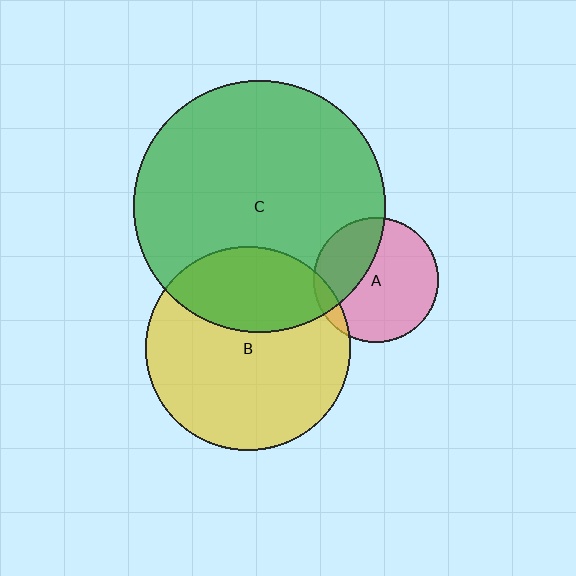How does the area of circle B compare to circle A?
Approximately 2.7 times.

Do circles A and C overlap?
Yes.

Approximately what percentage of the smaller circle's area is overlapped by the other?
Approximately 35%.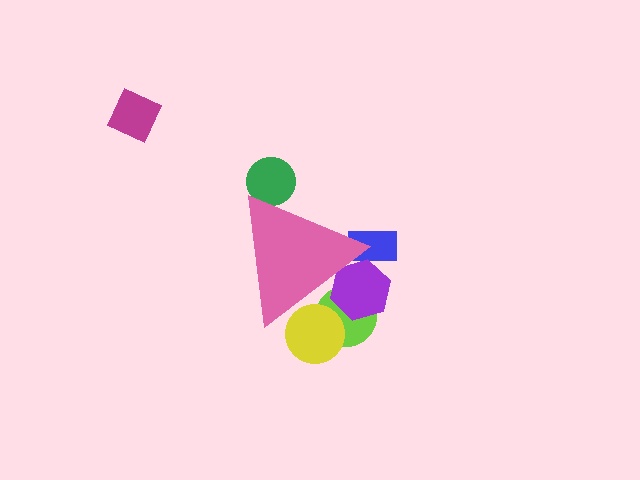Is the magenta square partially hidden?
No, the magenta square is fully visible.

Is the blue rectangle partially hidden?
Yes, the blue rectangle is partially hidden behind the pink triangle.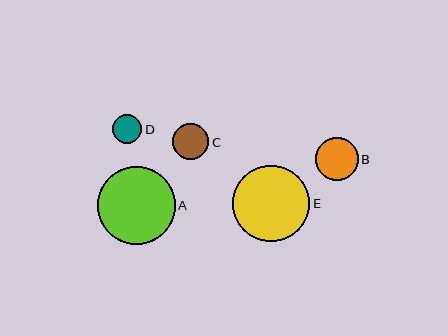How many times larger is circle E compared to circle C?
Circle E is approximately 2.1 times the size of circle C.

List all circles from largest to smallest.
From largest to smallest: A, E, B, C, D.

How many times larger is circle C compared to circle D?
Circle C is approximately 1.2 times the size of circle D.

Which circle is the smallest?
Circle D is the smallest with a size of approximately 29 pixels.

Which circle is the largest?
Circle A is the largest with a size of approximately 78 pixels.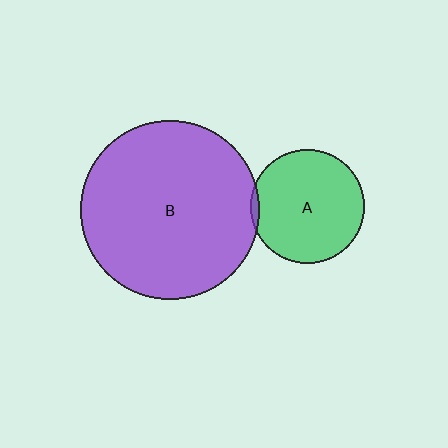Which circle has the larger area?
Circle B (purple).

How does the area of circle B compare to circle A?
Approximately 2.4 times.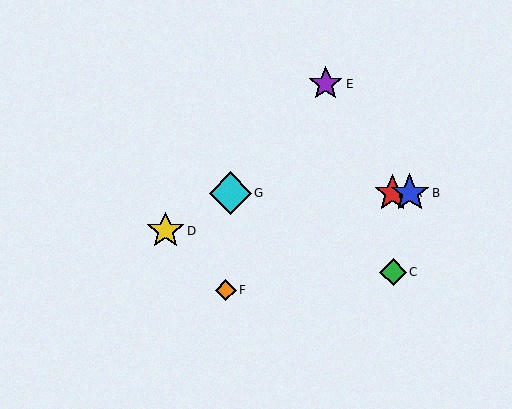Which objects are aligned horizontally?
Objects A, B, G are aligned horizontally.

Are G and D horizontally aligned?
No, G is at y≈193 and D is at y≈231.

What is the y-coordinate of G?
Object G is at y≈193.